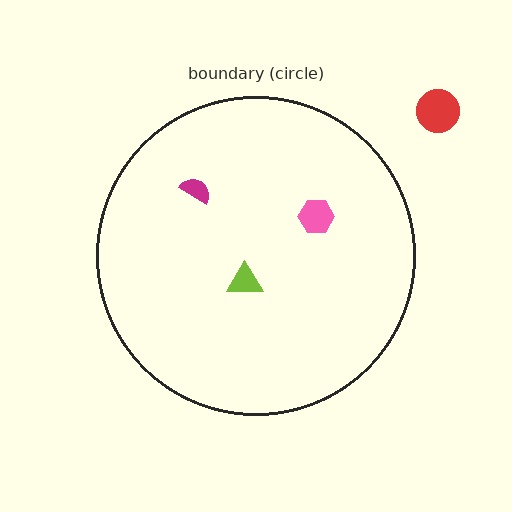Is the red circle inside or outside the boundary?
Outside.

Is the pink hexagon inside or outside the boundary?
Inside.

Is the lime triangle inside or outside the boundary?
Inside.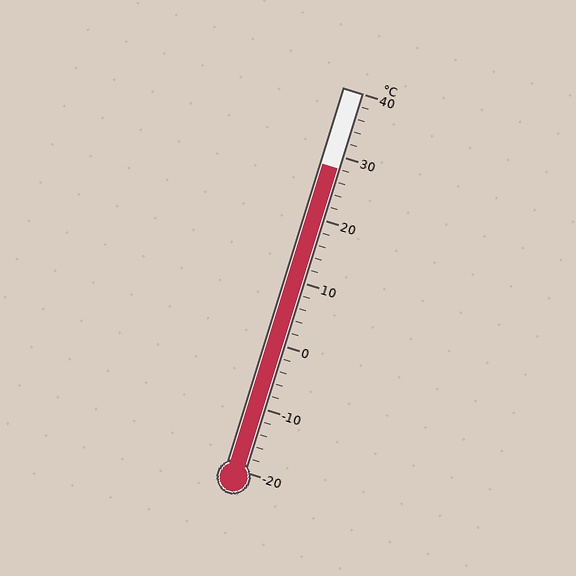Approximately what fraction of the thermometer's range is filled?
The thermometer is filled to approximately 80% of its range.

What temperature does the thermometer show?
The thermometer shows approximately 28°C.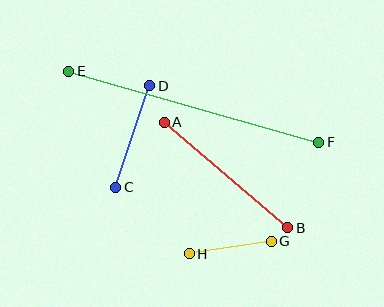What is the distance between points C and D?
The distance is approximately 107 pixels.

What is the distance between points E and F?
The distance is approximately 260 pixels.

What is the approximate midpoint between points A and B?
The midpoint is at approximately (226, 175) pixels.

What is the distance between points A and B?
The distance is approximately 162 pixels.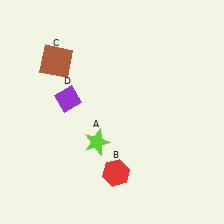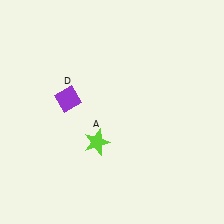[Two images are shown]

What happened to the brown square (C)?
The brown square (C) was removed in Image 2. It was in the top-left area of Image 1.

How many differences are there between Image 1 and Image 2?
There are 2 differences between the two images.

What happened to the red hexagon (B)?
The red hexagon (B) was removed in Image 2. It was in the bottom-right area of Image 1.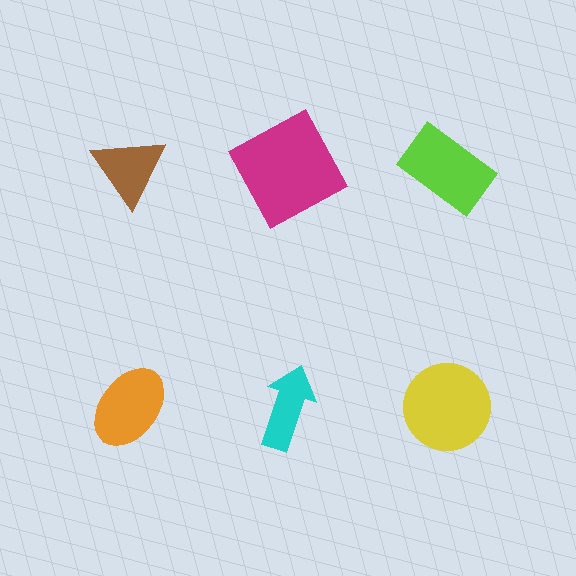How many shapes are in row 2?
3 shapes.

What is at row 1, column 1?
A brown triangle.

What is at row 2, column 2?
A cyan arrow.